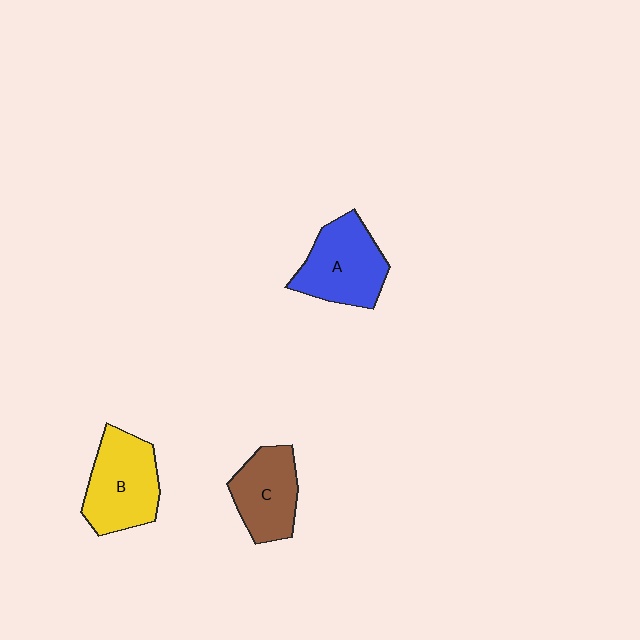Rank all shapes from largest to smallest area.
From largest to smallest: B (yellow), A (blue), C (brown).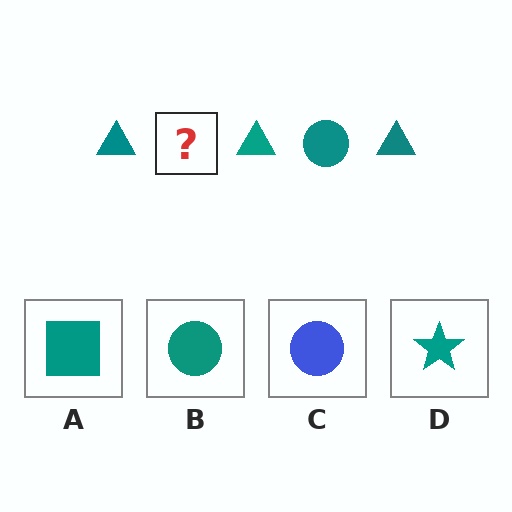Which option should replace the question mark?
Option B.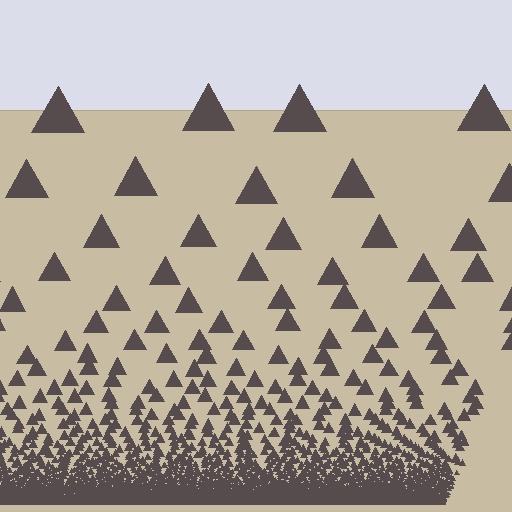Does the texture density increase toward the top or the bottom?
Density increases toward the bottom.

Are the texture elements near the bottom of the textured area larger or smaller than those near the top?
Smaller. The gradient is inverted — elements near the bottom are smaller and denser.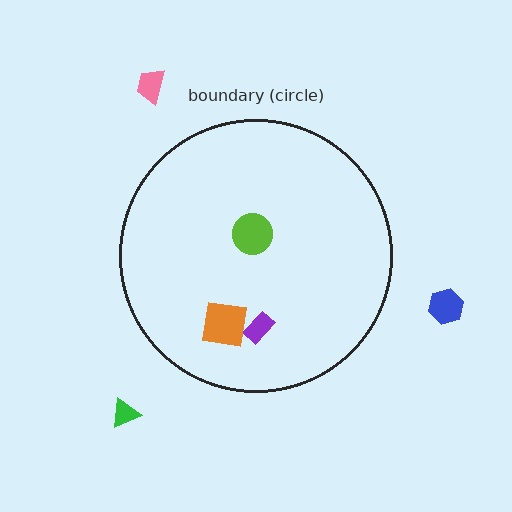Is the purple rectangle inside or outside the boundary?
Inside.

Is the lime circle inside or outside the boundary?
Inside.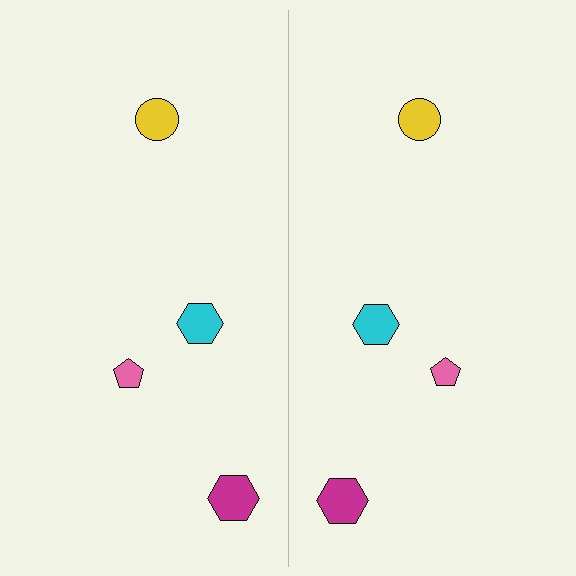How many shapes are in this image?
There are 8 shapes in this image.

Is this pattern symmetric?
Yes, this pattern has bilateral (reflection) symmetry.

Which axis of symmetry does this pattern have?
The pattern has a vertical axis of symmetry running through the center of the image.